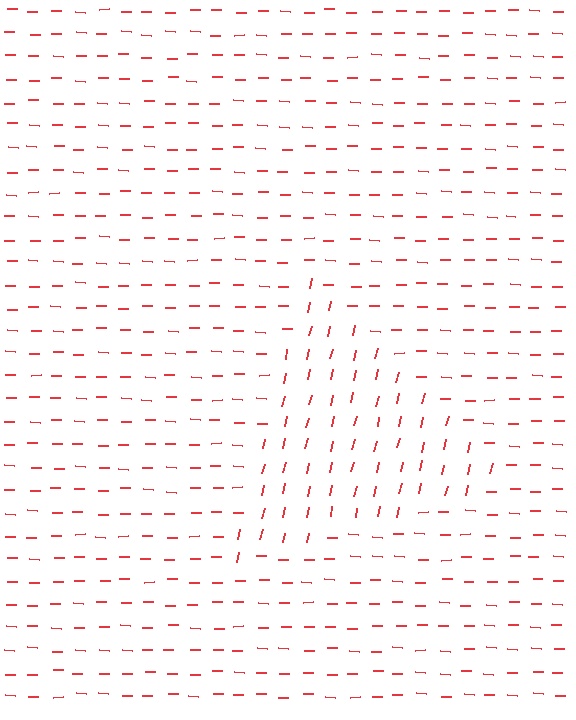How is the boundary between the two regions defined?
The boundary is defined purely by a change in line orientation (approximately 78 degrees difference). All lines are the same color and thickness.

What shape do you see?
I see a triangle.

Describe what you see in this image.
The image is filled with small red line segments. A triangle region in the image has lines oriented differently from the surrounding lines, creating a visible texture boundary.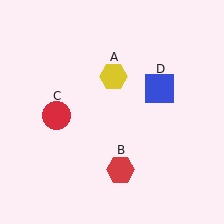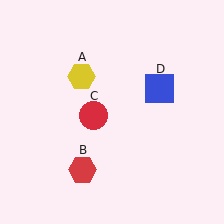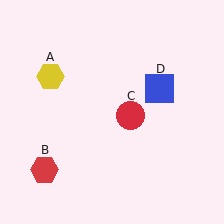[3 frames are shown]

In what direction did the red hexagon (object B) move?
The red hexagon (object B) moved left.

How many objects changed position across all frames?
3 objects changed position: yellow hexagon (object A), red hexagon (object B), red circle (object C).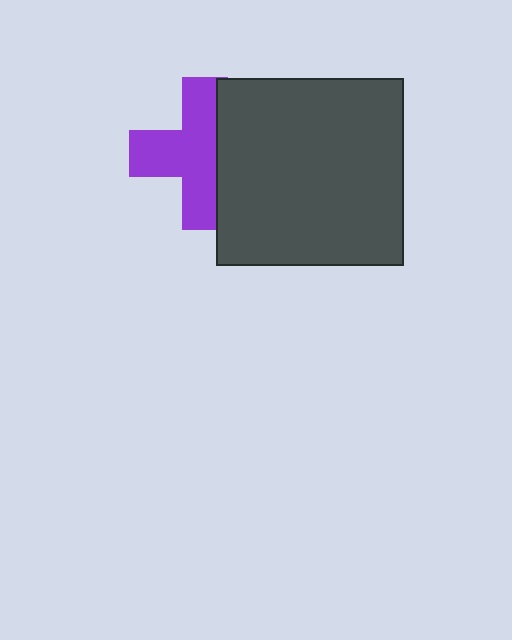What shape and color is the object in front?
The object in front is a dark gray square.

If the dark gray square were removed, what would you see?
You would see the complete purple cross.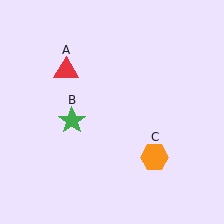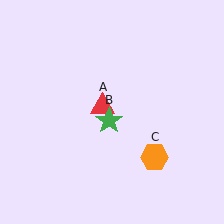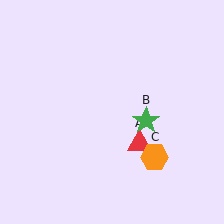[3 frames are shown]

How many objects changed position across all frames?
2 objects changed position: red triangle (object A), green star (object B).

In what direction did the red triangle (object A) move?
The red triangle (object A) moved down and to the right.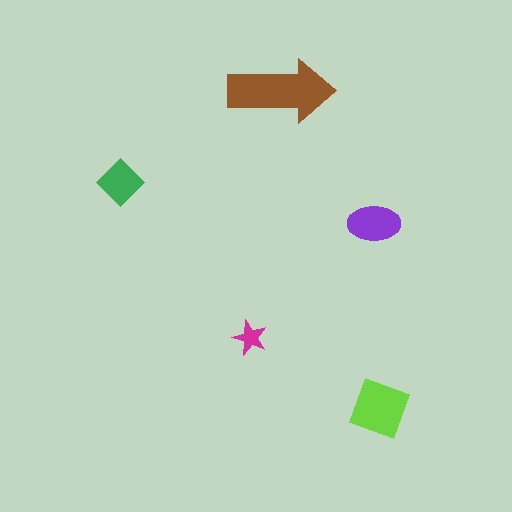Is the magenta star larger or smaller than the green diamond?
Smaller.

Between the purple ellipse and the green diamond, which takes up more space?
The purple ellipse.